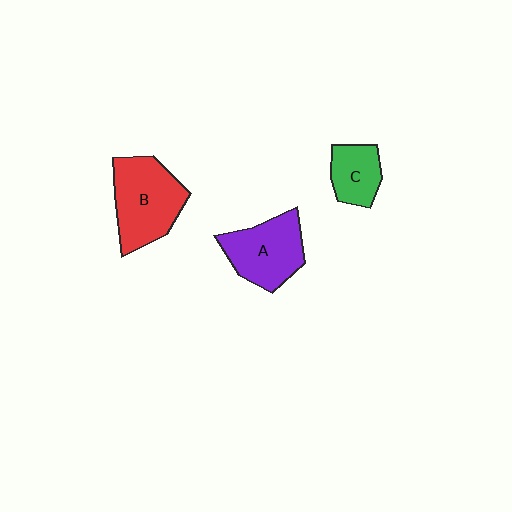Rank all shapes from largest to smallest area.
From largest to smallest: B (red), A (purple), C (green).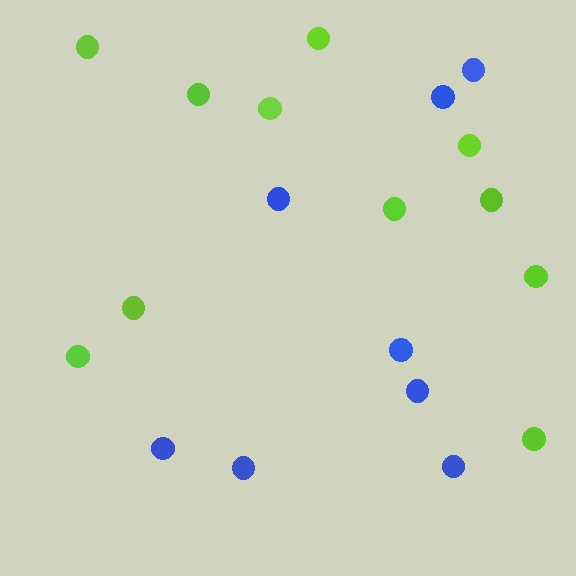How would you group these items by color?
There are 2 groups: one group of blue circles (8) and one group of lime circles (11).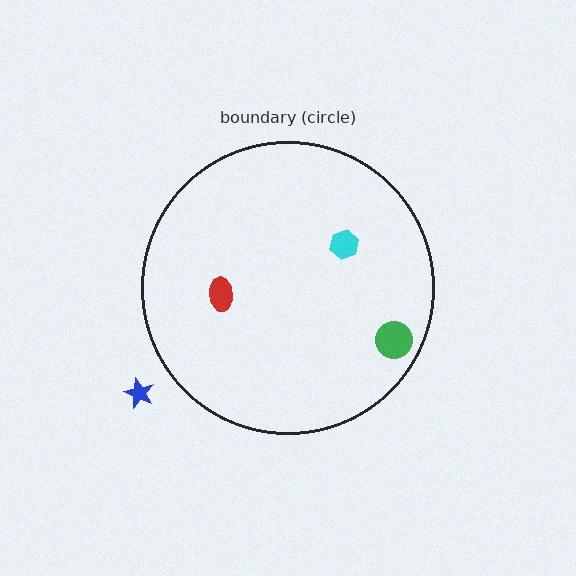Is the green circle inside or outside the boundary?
Inside.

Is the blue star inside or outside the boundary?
Outside.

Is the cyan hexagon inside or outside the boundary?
Inside.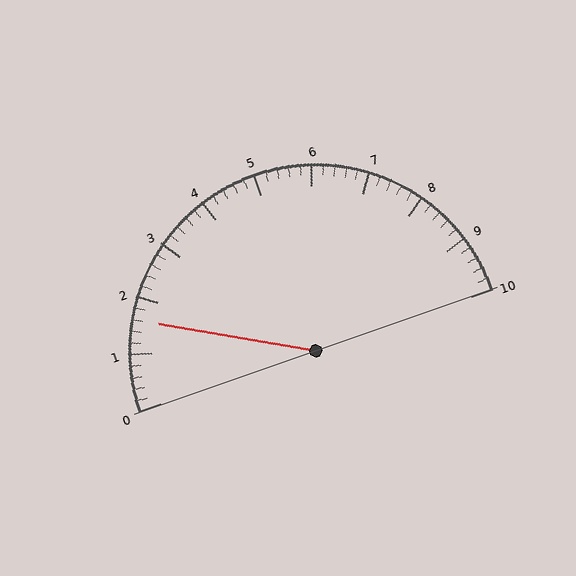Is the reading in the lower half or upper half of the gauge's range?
The reading is in the lower half of the range (0 to 10).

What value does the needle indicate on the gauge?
The needle indicates approximately 1.6.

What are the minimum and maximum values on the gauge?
The gauge ranges from 0 to 10.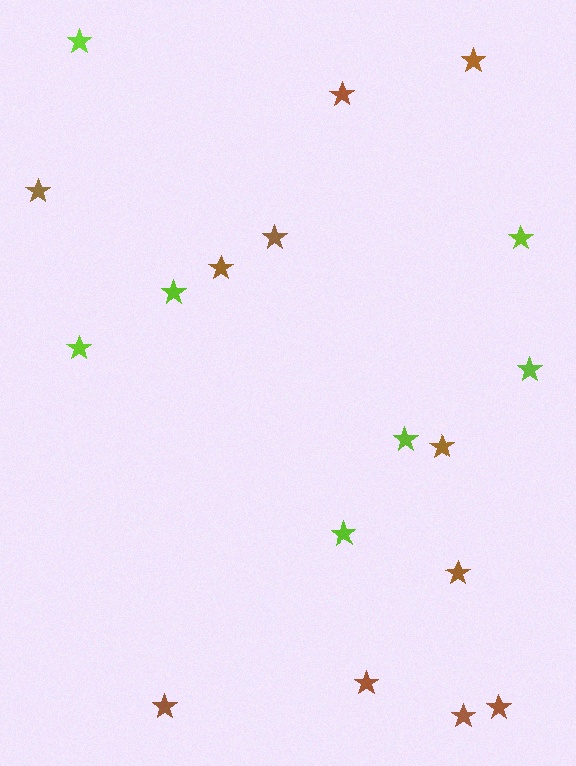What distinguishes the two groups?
There are 2 groups: one group of lime stars (7) and one group of brown stars (11).